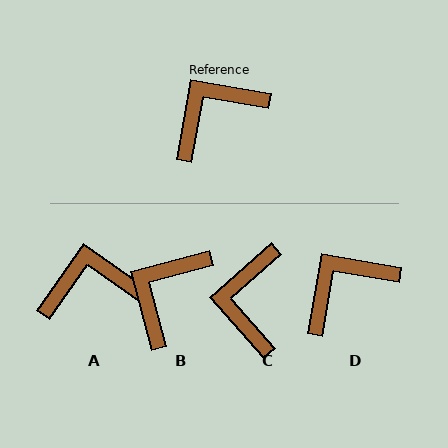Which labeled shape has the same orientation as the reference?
D.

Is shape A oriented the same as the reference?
No, it is off by about 25 degrees.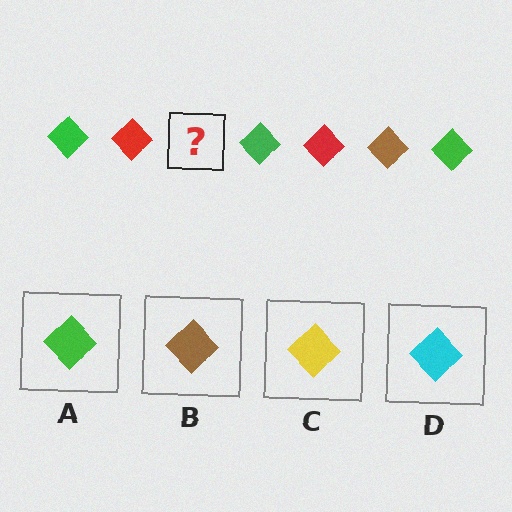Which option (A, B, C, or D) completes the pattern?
B.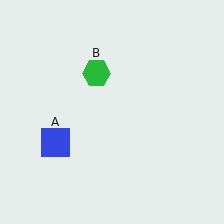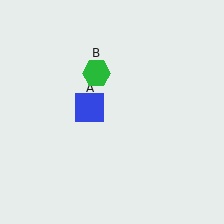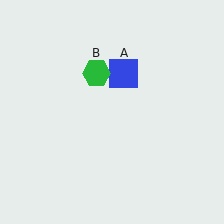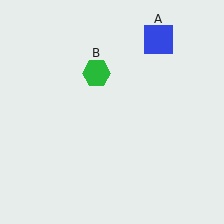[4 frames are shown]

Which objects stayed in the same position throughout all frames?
Green hexagon (object B) remained stationary.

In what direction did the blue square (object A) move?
The blue square (object A) moved up and to the right.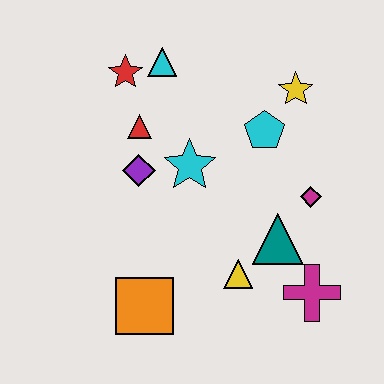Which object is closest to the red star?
The cyan triangle is closest to the red star.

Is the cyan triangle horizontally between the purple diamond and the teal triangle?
Yes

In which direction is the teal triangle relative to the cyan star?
The teal triangle is to the right of the cyan star.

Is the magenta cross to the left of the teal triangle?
No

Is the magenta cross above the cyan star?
No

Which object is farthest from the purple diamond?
The magenta cross is farthest from the purple diamond.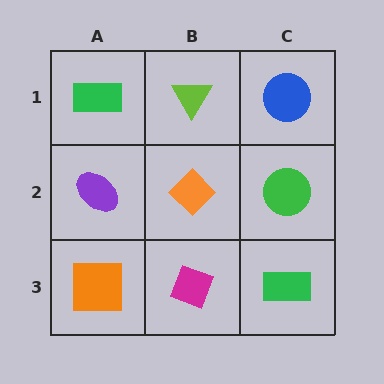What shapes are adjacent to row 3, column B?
An orange diamond (row 2, column B), an orange square (row 3, column A), a green rectangle (row 3, column C).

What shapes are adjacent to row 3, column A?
A purple ellipse (row 2, column A), a magenta diamond (row 3, column B).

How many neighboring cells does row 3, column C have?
2.